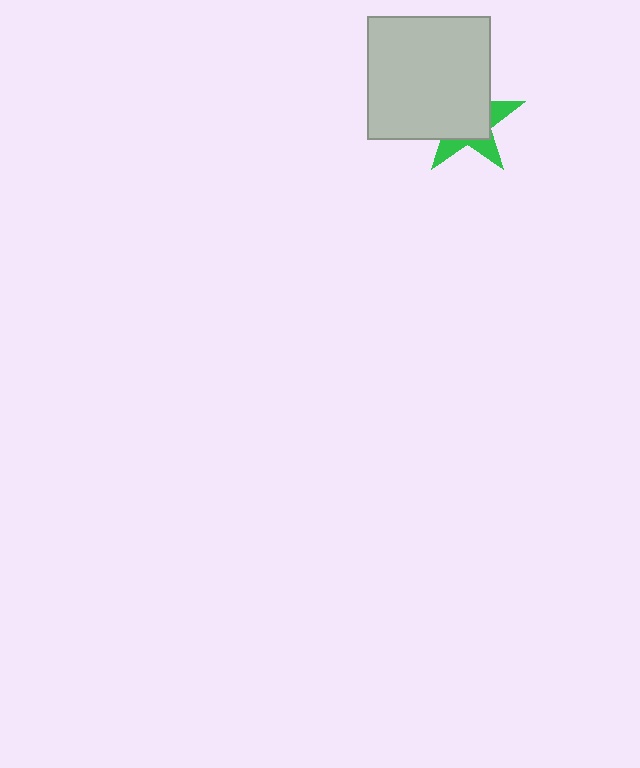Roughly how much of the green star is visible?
A small part of it is visible (roughly 34%).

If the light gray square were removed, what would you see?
You would see the complete green star.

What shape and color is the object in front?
The object in front is a light gray square.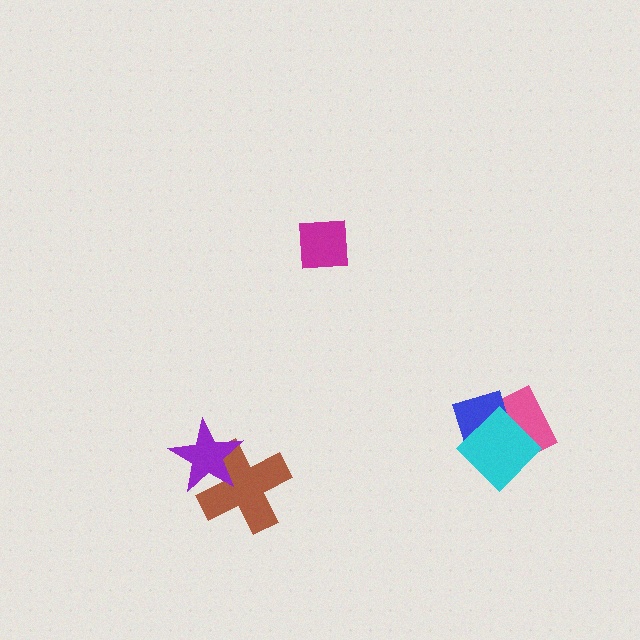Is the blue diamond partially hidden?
Yes, it is partially covered by another shape.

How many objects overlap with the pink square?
2 objects overlap with the pink square.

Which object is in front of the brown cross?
The purple star is in front of the brown cross.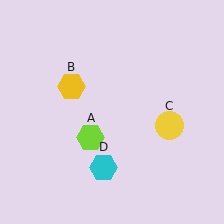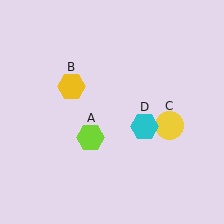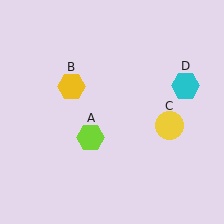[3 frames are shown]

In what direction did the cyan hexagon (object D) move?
The cyan hexagon (object D) moved up and to the right.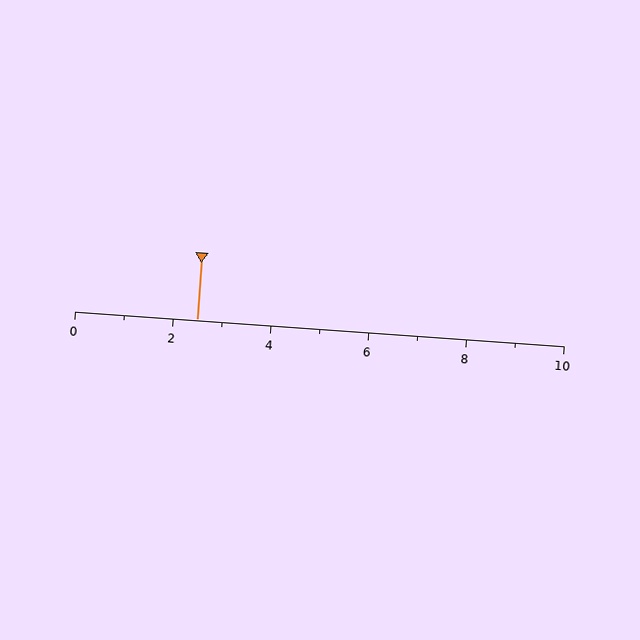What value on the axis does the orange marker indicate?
The marker indicates approximately 2.5.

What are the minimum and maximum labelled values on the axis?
The axis runs from 0 to 10.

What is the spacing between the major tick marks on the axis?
The major ticks are spaced 2 apart.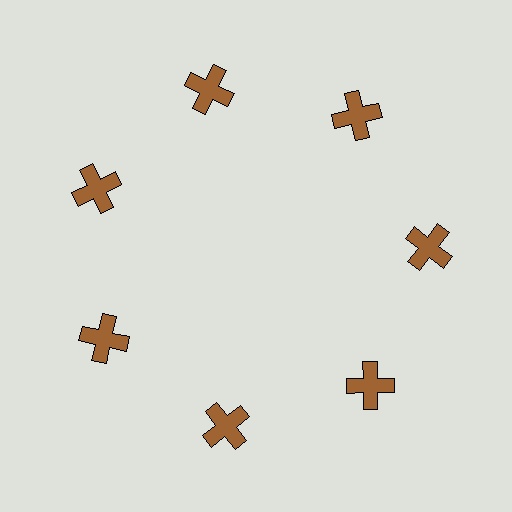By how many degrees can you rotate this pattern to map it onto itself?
The pattern maps onto itself every 51 degrees of rotation.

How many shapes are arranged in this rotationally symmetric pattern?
There are 7 shapes, arranged in 7 groups of 1.